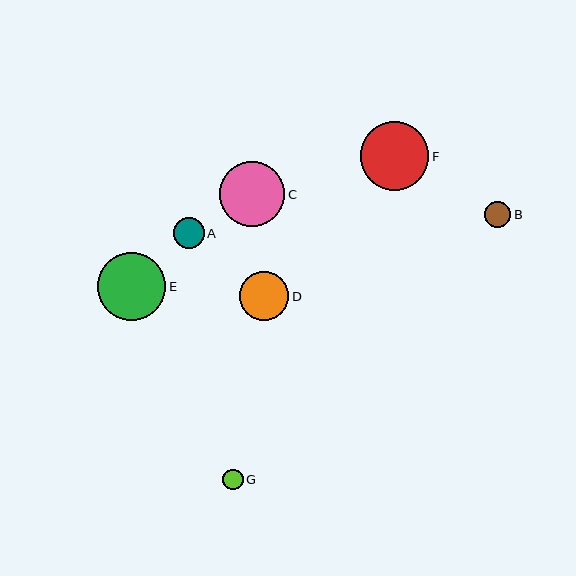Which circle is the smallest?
Circle G is the smallest with a size of approximately 20 pixels.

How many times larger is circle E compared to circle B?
Circle E is approximately 2.6 times the size of circle B.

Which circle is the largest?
Circle F is the largest with a size of approximately 68 pixels.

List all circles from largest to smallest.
From largest to smallest: F, E, C, D, A, B, G.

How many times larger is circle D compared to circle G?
Circle D is approximately 2.5 times the size of circle G.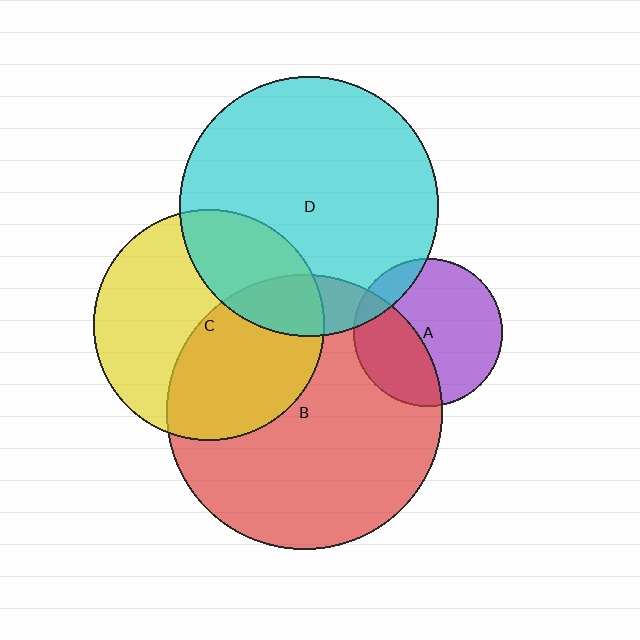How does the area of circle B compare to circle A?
Approximately 3.5 times.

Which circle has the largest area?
Circle B (red).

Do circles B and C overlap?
Yes.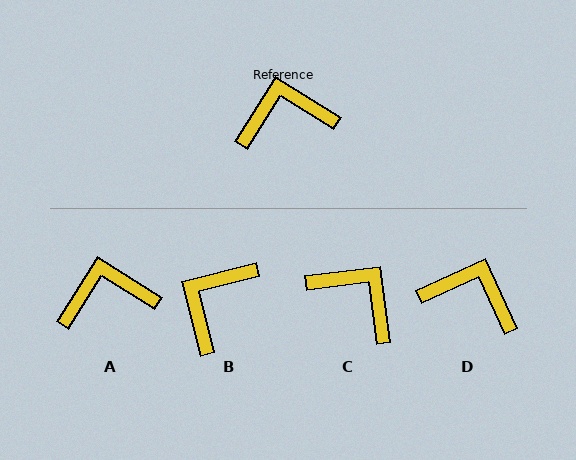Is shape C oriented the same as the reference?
No, it is off by about 51 degrees.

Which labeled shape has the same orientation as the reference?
A.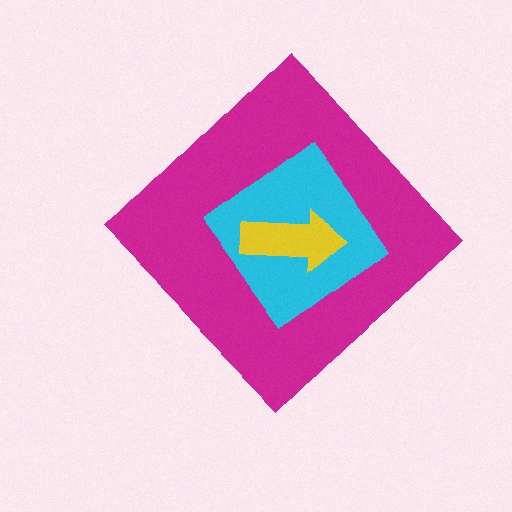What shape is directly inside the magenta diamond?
The cyan diamond.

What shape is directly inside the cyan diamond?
The yellow arrow.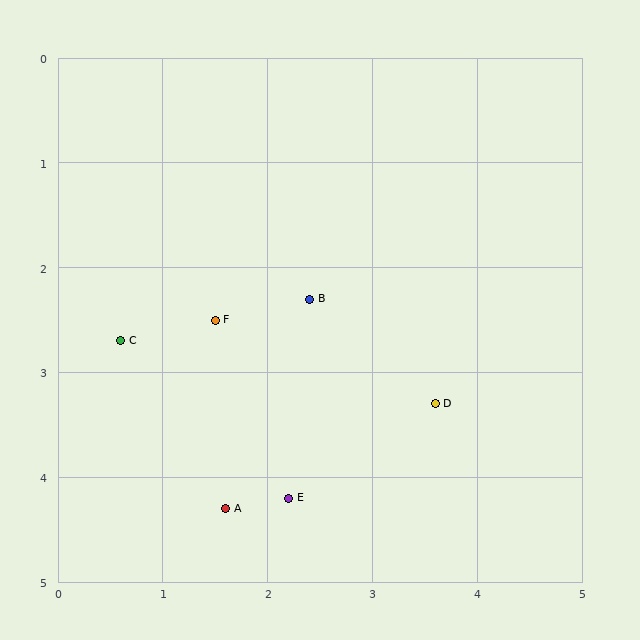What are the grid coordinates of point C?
Point C is at approximately (0.6, 2.7).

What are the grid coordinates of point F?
Point F is at approximately (1.5, 2.5).